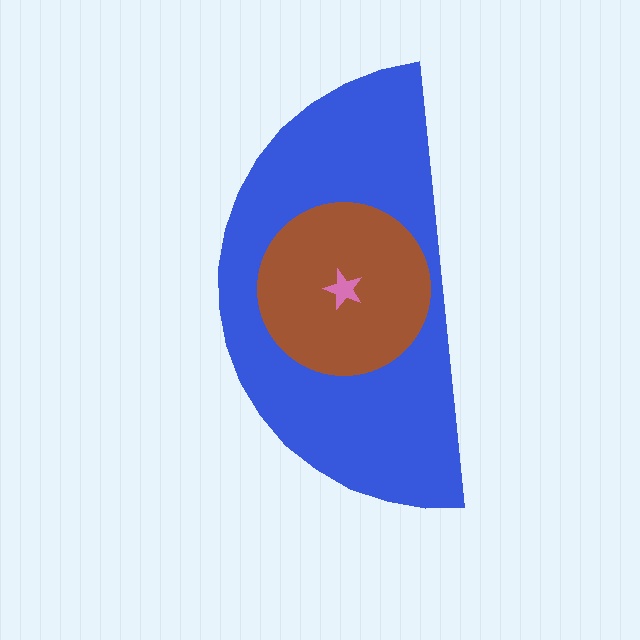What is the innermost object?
The pink star.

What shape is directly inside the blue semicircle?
The brown circle.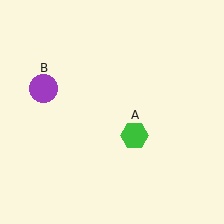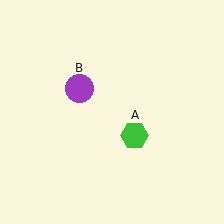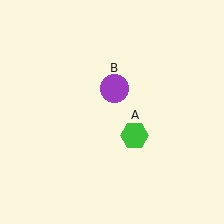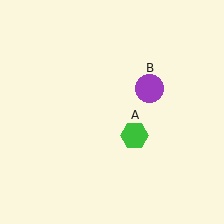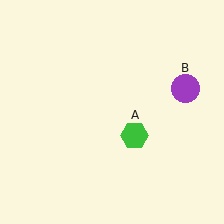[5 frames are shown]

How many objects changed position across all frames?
1 object changed position: purple circle (object B).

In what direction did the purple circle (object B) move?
The purple circle (object B) moved right.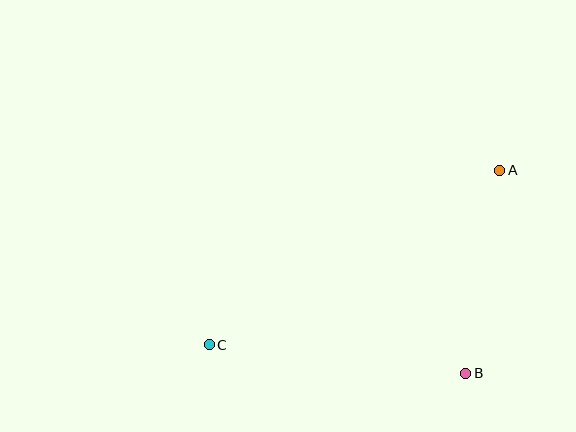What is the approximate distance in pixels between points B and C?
The distance between B and C is approximately 258 pixels.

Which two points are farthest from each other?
Points A and C are farthest from each other.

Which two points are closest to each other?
Points A and B are closest to each other.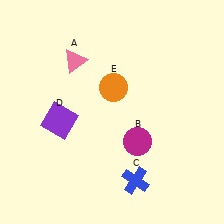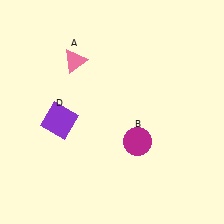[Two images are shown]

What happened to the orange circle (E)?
The orange circle (E) was removed in Image 2. It was in the top-right area of Image 1.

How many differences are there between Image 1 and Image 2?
There are 2 differences between the two images.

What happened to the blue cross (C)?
The blue cross (C) was removed in Image 2. It was in the bottom-right area of Image 1.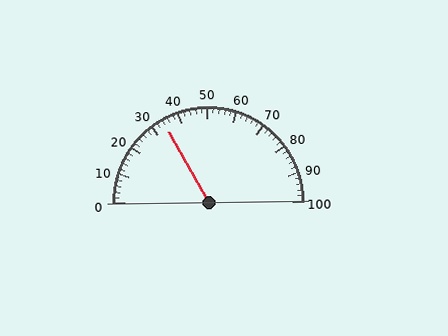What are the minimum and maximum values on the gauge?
The gauge ranges from 0 to 100.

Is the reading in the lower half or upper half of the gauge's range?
The reading is in the lower half of the range (0 to 100).